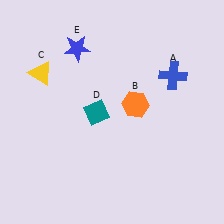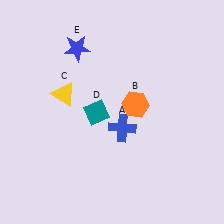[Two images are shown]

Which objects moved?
The objects that moved are: the blue cross (A), the yellow triangle (C).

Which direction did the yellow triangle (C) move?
The yellow triangle (C) moved right.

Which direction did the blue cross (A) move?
The blue cross (A) moved down.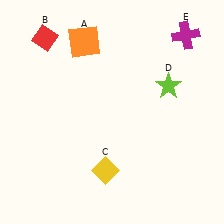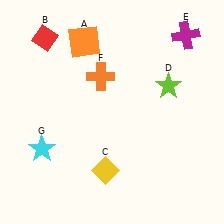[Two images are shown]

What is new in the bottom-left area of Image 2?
A cyan star (G) was added in the bottom-left area of Image 2.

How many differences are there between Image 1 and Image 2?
There are 2 differences between the two images.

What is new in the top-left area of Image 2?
An orange cross (F) was added in the top-left area of Image 2.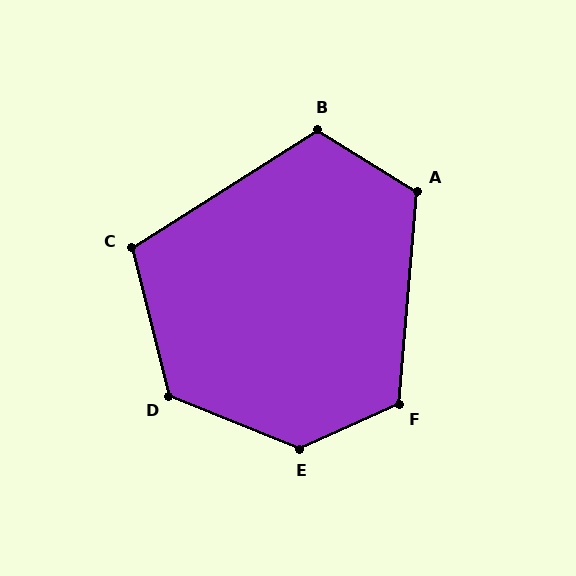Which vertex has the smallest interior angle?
C, at approximately 109 degrees.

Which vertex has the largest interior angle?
E, at approximately 134 degrees.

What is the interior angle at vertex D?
Approximately 126 degrees (obtuse).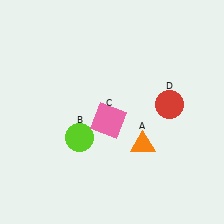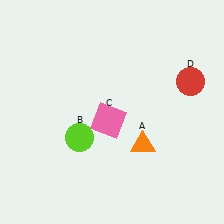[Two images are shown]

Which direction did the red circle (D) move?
The red circle (D) moved up.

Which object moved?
The red circle (D) moved up.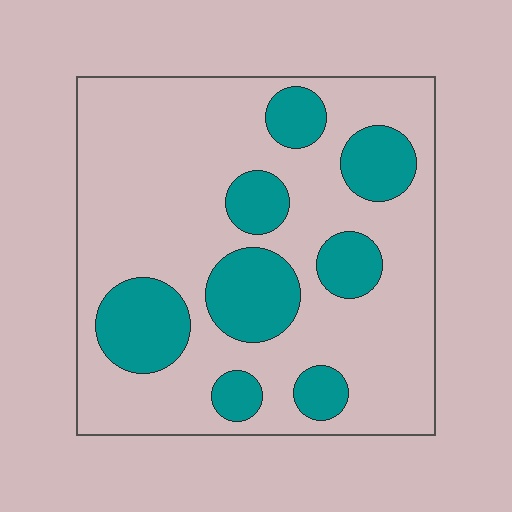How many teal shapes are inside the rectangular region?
8.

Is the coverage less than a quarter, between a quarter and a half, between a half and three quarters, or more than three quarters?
Between a quarter and a half.